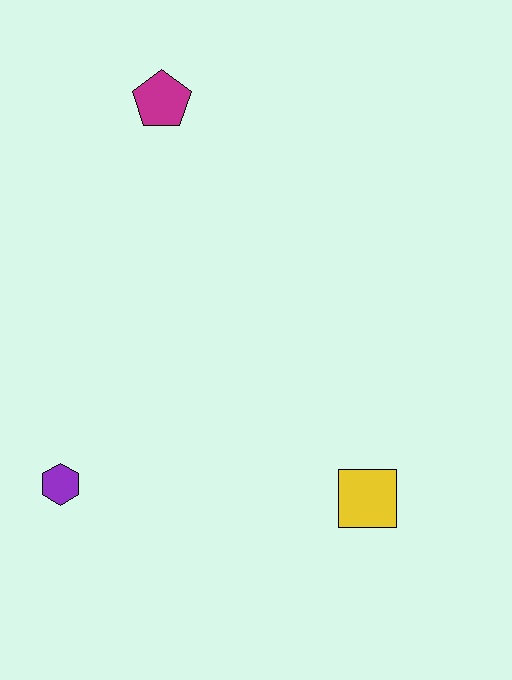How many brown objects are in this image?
There are no brown objects.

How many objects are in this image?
There are 3 objects.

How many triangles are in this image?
There are no triangles.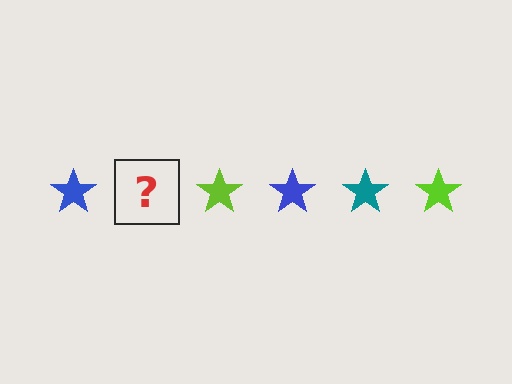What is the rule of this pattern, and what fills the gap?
The rule is that the pattern cycles through blue, teal, lime stars. The gap should be filled with a teal star.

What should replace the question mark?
The question mark should be replaced with a teal star.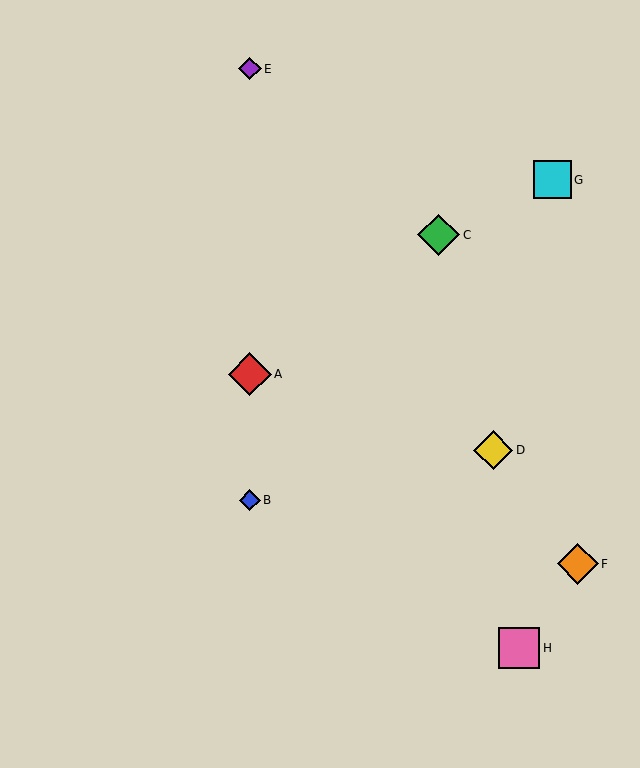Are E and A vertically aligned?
Yes, both are at x≈250.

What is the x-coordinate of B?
Object B is at x≈250.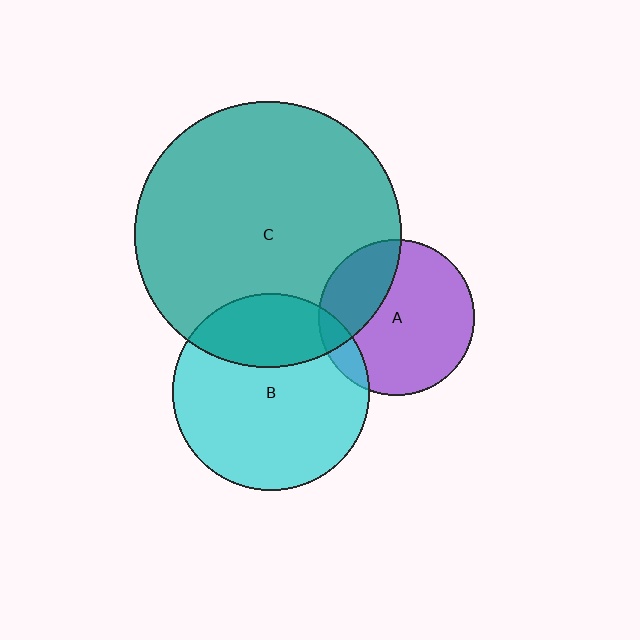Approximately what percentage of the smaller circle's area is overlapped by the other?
Approximately 10%.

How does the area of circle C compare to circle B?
Approximately 1.8 times.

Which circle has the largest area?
Circle C (teal).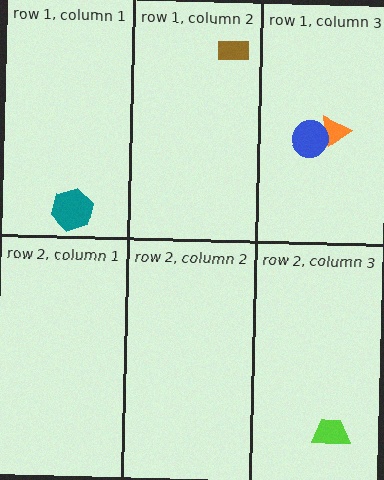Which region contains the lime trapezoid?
The row 2, column 3 region.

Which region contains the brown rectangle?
The row 1, column 2 region.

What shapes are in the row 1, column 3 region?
The orange triangle, the blue circle.